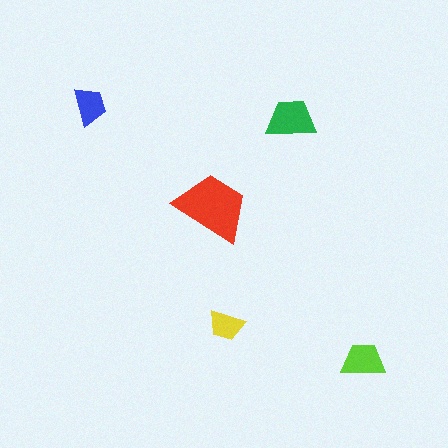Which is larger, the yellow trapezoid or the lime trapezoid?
The lime one.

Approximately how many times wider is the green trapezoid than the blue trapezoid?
About 1.5 times wider.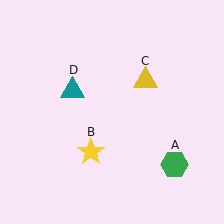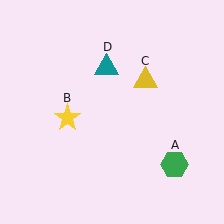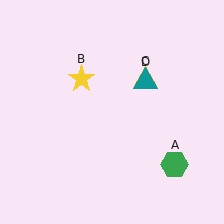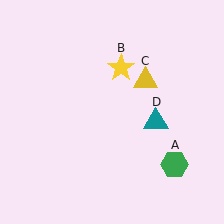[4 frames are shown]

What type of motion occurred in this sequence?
The yellow star (object B), teal triangle (object D) rotated clockwise around the center of the scene.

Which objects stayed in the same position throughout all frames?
Green hexagon (object A) and yellow triangle (object C) remained stationary.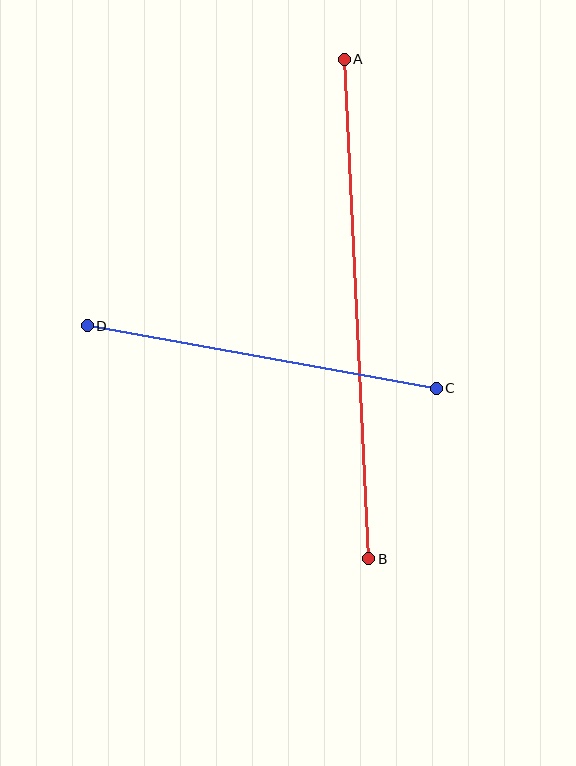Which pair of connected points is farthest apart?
Points A and B are farthest apart.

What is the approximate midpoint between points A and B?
The midpoint is at approximately (357, 309) pixels.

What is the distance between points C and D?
The distance is approximately 355 pixels.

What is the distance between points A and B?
The distance is approximately 500 pixels.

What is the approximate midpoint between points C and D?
The midpoint is at approximately (262, 357) pixels.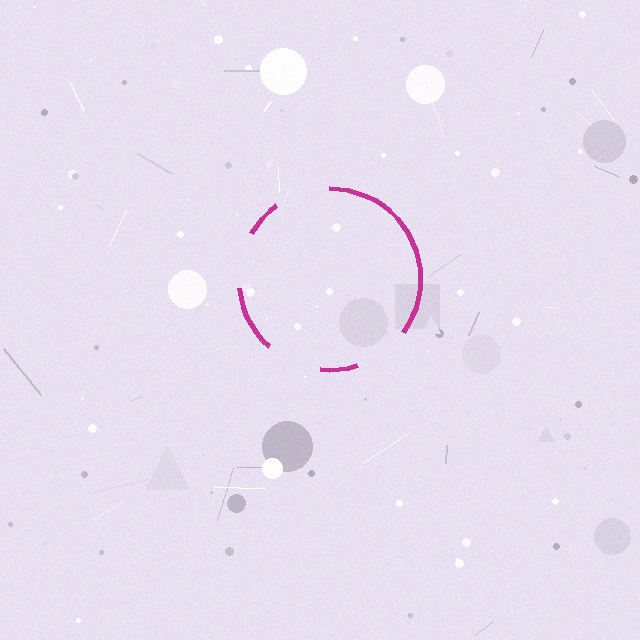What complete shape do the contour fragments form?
The contour fragments form a circle.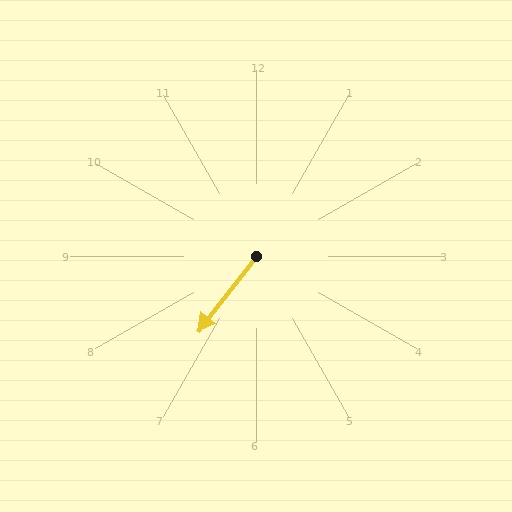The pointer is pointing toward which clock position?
Roughly 7 o'clock.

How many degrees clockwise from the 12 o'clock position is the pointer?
Approximately 218 degrees.